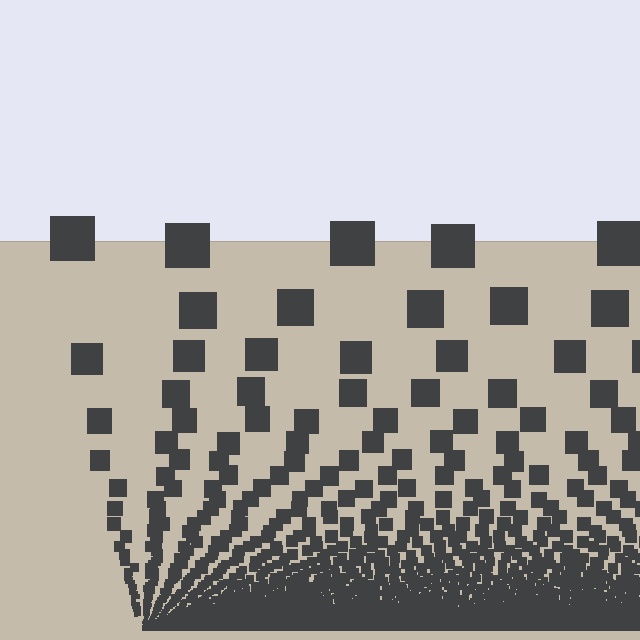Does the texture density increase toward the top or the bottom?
Density increases toward the bottom.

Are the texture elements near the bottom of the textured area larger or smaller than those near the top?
Smaller. The gradient is inverted — elements near the bottom are smaller and denser.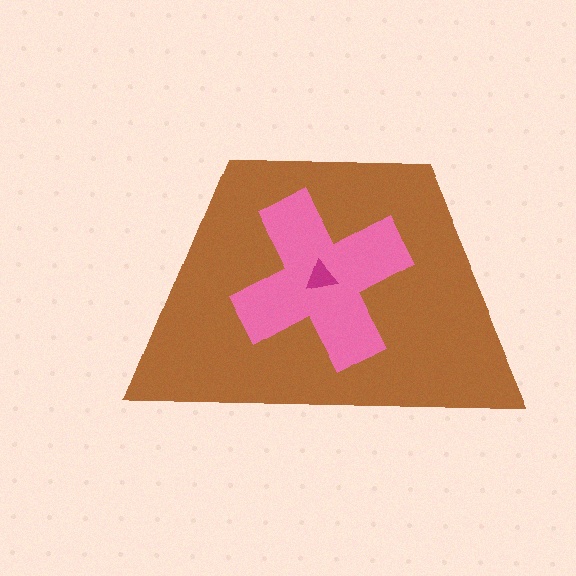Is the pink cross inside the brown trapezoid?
Yes.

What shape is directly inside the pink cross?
The magenta triangle.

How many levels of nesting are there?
3.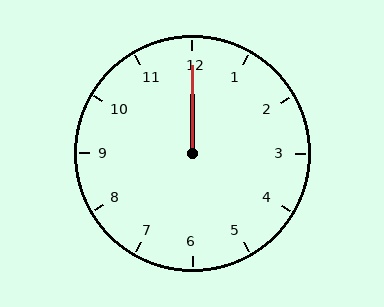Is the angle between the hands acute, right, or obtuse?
It is acute.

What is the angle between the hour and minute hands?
Approximately 0 degrees.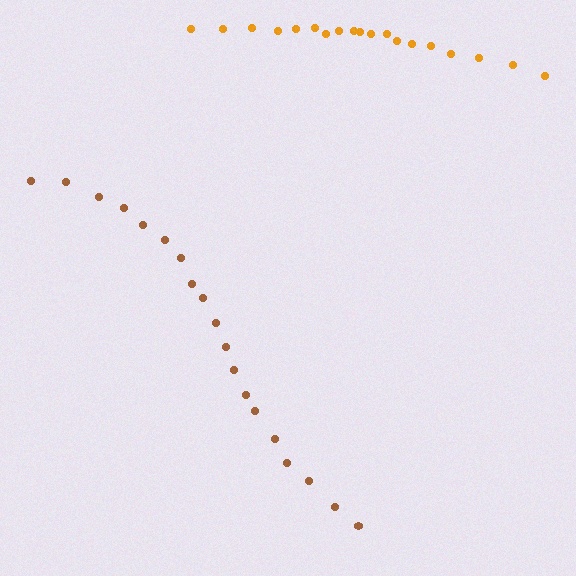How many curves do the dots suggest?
There are 2 distinct paths.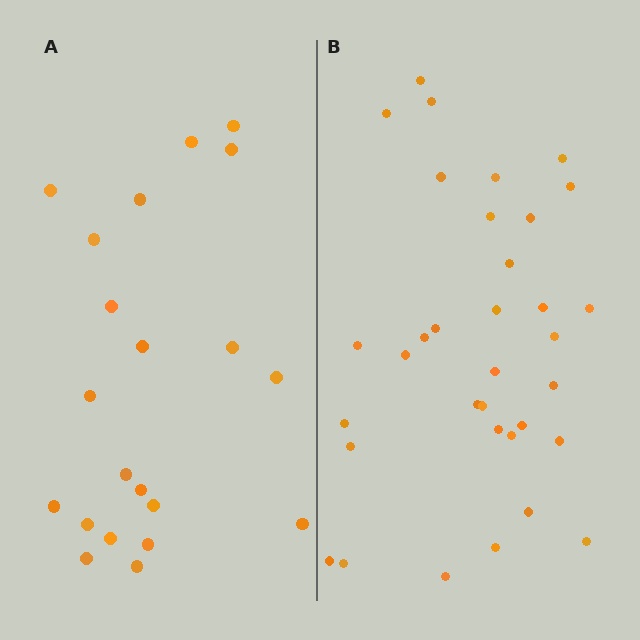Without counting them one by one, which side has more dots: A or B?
Region B (the right region) has more dots.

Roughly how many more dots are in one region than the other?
Region B has approximately 15 more dots than region A.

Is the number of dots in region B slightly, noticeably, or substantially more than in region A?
Region B has substantially more. The ratio is roughly 1.6 to 1.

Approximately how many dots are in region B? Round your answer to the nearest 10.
About 30 dots. (The exact count is 34, which rounds to 30.)